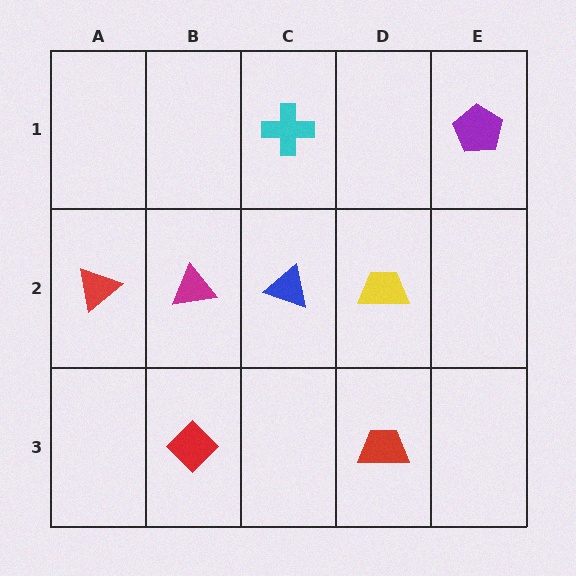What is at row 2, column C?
A blue triangle.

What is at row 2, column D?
A yellow trapezoid.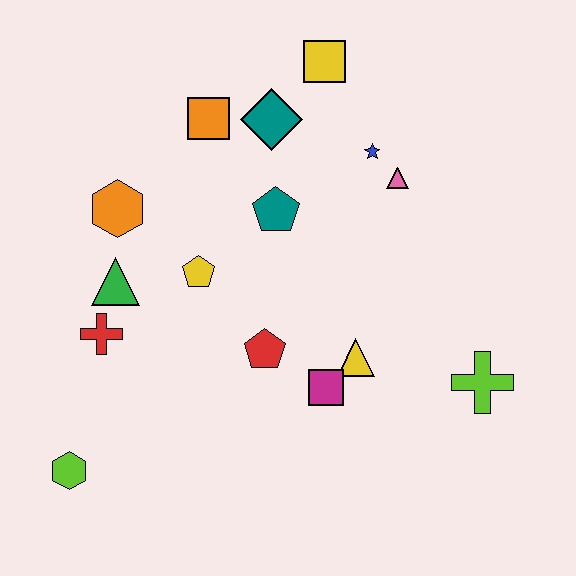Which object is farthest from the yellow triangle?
The lime hexagon is farthest from the yellow triangle.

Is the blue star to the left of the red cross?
No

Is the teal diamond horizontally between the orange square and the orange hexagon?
No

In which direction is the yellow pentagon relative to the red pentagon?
The yellow pentagon is above the red pentagon.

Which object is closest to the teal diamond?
The orange square is closest to the teal diamond.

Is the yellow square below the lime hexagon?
No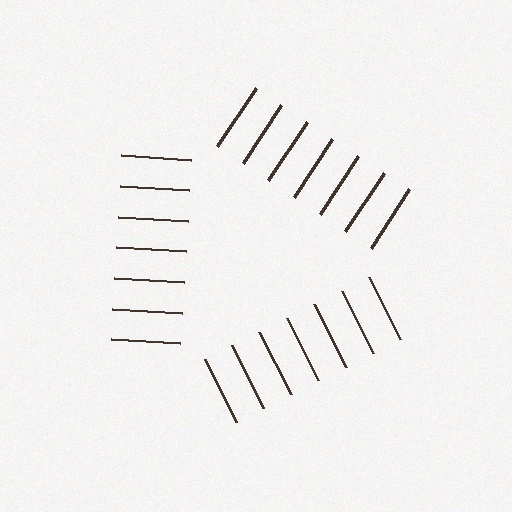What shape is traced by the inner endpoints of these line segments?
An illusory triangle — the line segments terminate on its edges but no continuous stroke is drawn.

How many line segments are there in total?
21 — 7 along each of the 3 edges.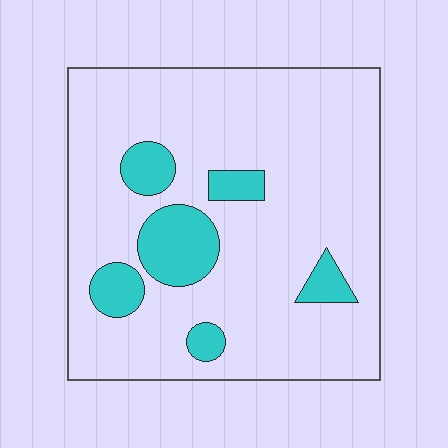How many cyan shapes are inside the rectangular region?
6.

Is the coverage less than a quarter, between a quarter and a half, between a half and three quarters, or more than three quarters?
Less than a quarter.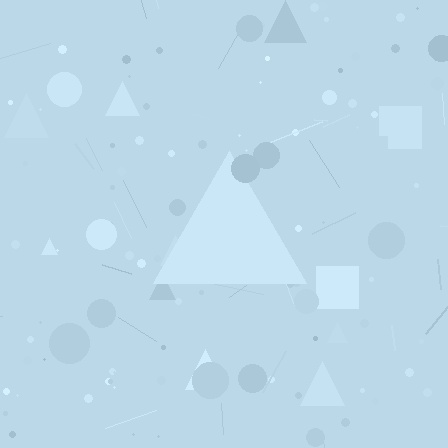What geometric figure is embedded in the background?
A triangle is embedded in the background.